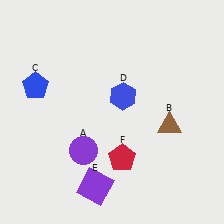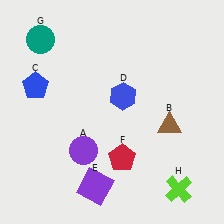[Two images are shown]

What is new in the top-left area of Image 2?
A teal circle (G) was added in the top-left area of Image 2.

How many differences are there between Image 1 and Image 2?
There are 2 differences between the two images.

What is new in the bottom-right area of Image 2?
A lime cross (H) was added in the bottom-right area of Image 2.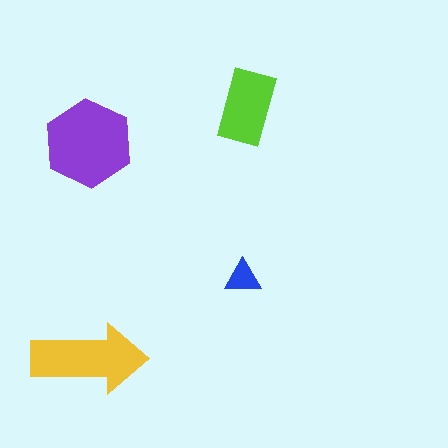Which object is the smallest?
The blue triangle.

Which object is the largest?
The purple hexagon.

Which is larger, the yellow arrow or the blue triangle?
The yellow arrow.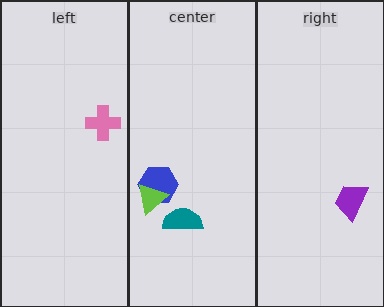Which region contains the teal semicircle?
The center region.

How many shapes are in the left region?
1.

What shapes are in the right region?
The purple trapezoid.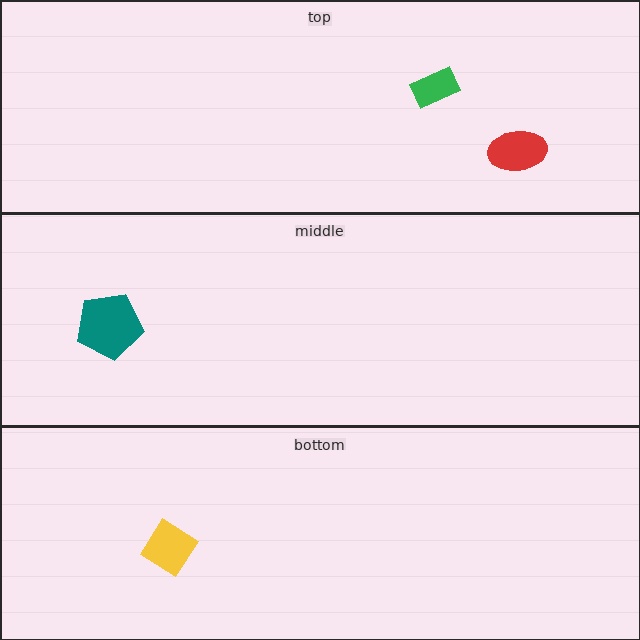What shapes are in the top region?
The green rectangle, the red ellipse.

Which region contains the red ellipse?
The top region.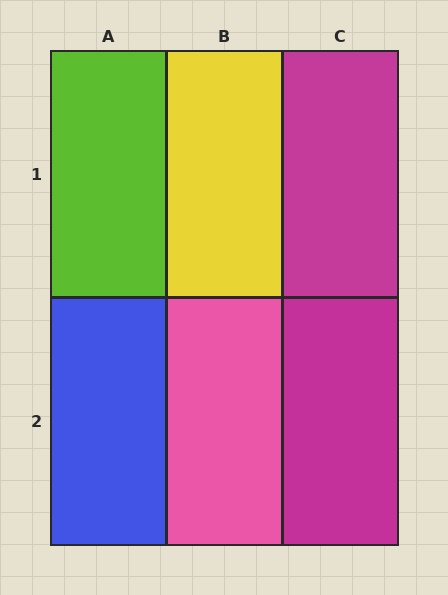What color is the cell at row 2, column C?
Magenta.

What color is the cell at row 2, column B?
Pink.